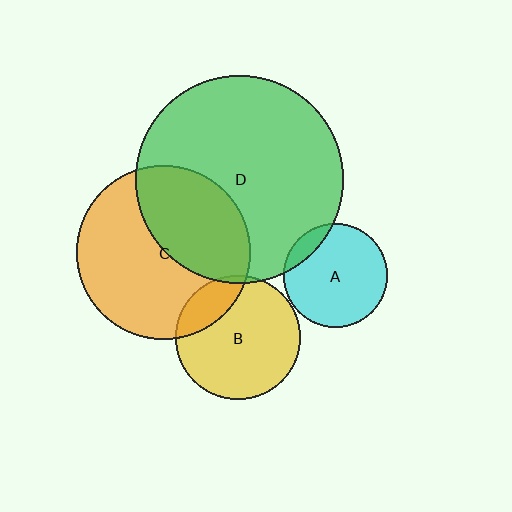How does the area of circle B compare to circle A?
Approximately 1.4 times.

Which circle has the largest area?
Circle D (green).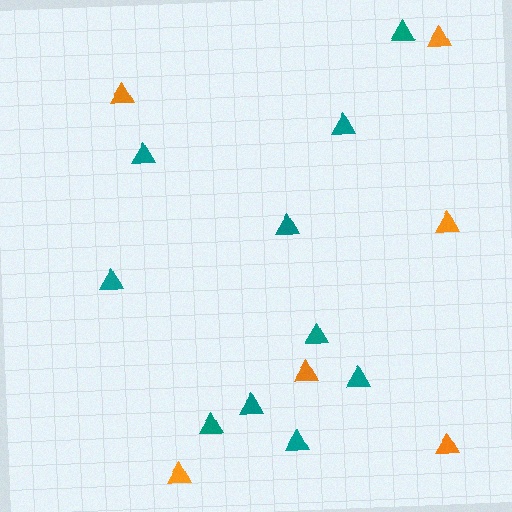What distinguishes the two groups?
There are 2 groups: one group of teal triangles (10) and one group of orange triangles (6).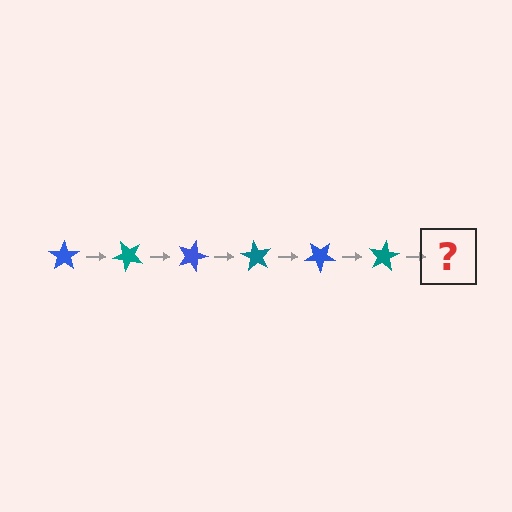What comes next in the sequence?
The next element should be a blue star, rotated 270 degrees from the start.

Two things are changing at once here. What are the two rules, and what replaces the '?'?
The two rules are that it rotates 45 degrees each step and the color cycles through blue and teal. The '?' should be a blue star, rotated 270 degrees from the start.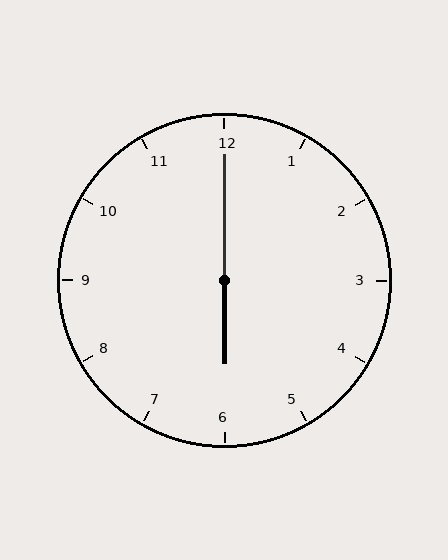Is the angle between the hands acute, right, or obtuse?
It is obtuse.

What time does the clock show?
6:00.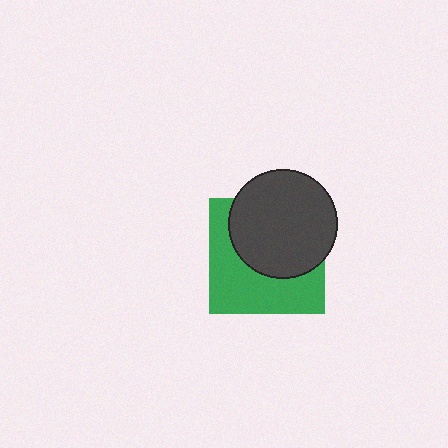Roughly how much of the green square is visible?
About half of it is visible (roughly 48%).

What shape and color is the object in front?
The object in front is a dark gray circle.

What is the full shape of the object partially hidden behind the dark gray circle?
The partially hidden object is a green square.